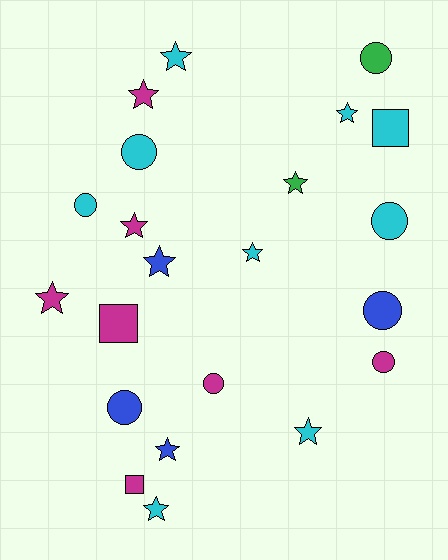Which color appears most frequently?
Cyan, with 9 objects.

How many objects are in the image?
There are 22 objects.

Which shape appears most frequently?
Star, with 11 objects.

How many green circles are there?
There is 1 green circle.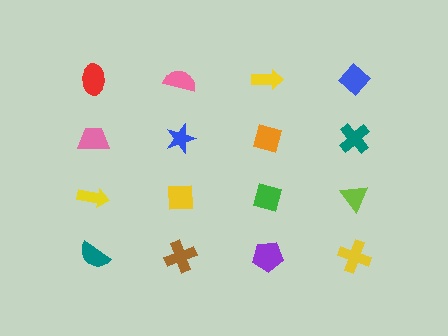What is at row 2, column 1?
A pink trapezoid.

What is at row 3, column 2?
A yellow square.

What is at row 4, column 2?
A brown cross.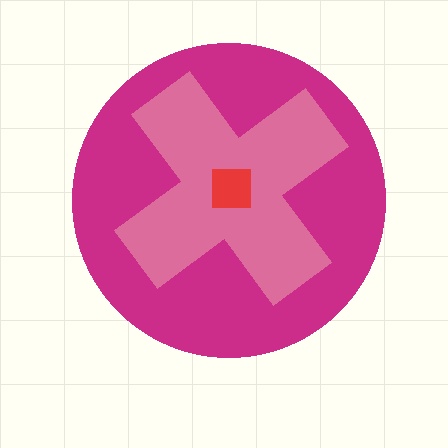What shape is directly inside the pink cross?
The red square.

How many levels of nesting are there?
3.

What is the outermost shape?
The magenta circle.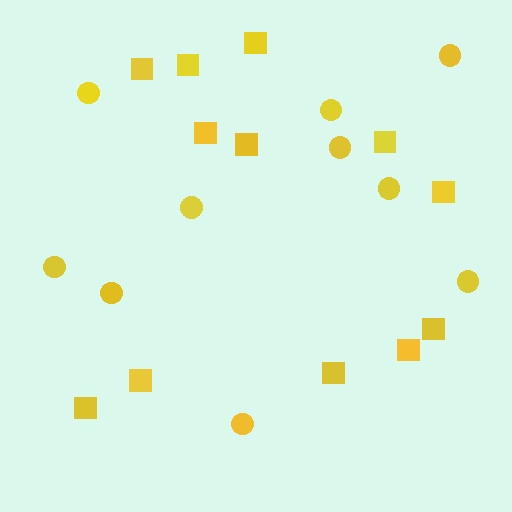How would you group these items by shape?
There are 2 groups: one group of circles (10) and one group of squares (12).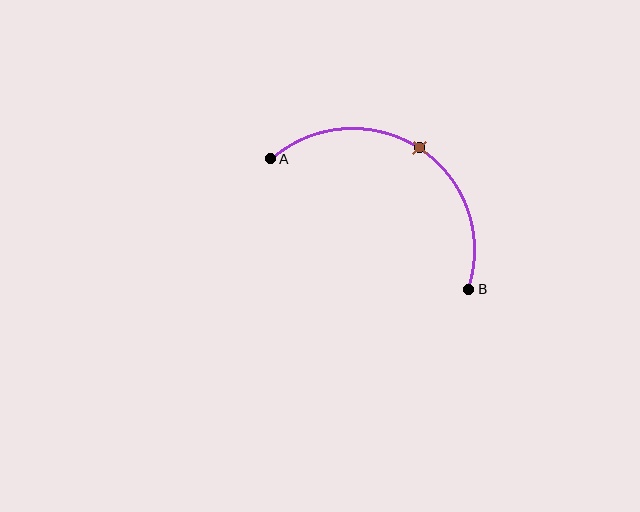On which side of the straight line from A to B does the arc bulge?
The arc bulges above the straight line connecting A and B.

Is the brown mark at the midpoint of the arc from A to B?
Yes. The brown mark lies on the arc at equal arc-length from both A and B — it is the arc midpoint.